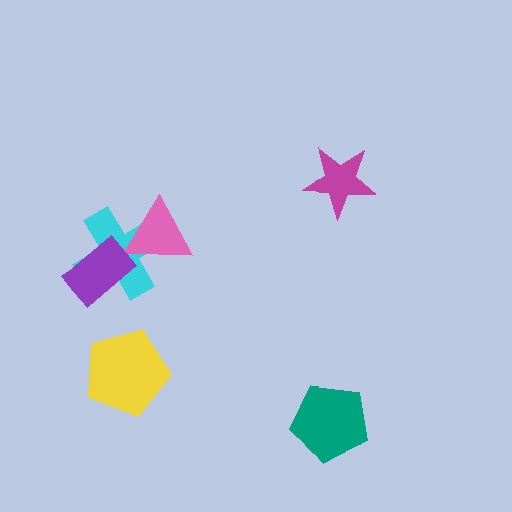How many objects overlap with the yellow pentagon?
0 objects overlap with the yellow pentagon.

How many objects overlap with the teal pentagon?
0 objects overlap with the teal pentagon.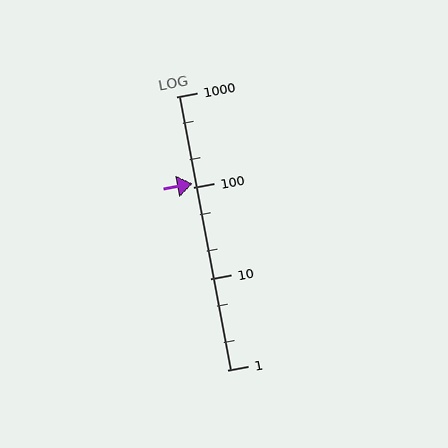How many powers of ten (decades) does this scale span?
The scale spans 3 decades, from 1 to 1000.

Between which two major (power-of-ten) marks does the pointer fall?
The pointer is between 100 and 1000.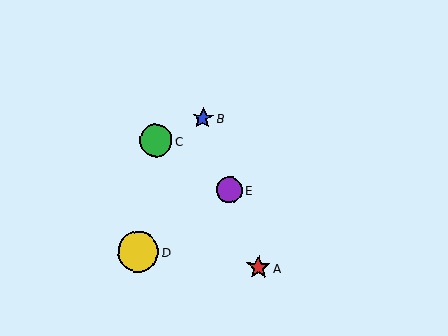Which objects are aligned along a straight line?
Objects A, B, E are aligned along a straight line.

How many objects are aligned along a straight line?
3 objects (A, B, E) are aligned along a straight line.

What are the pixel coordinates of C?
Object C is at (156, 141).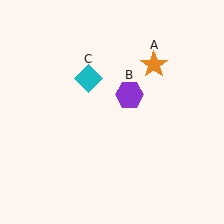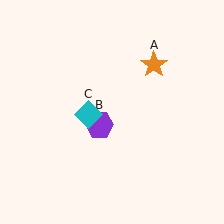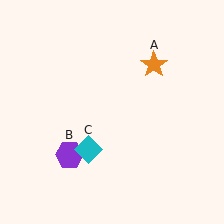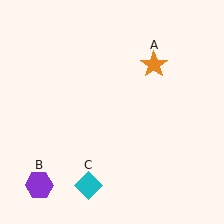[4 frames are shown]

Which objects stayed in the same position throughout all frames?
Orange star (object A) remained stationary.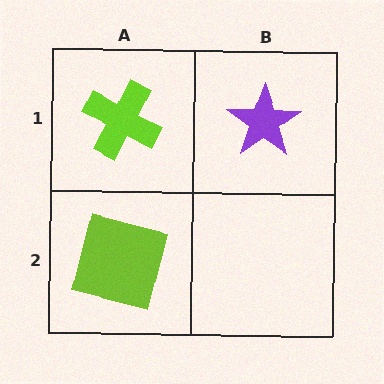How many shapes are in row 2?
1 shape.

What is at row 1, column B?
A purple star.